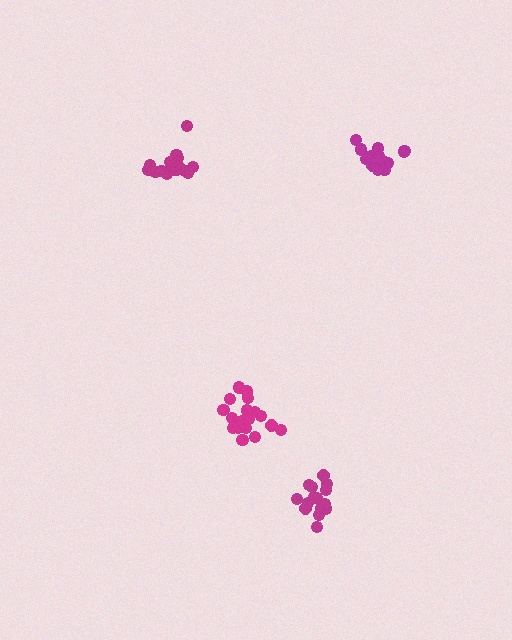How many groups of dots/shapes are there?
There are 4 groups.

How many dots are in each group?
Group 1: 15 dots, Group 2: 17 dots, Group 3: 18 dots, Group 4: 19 dots (69 total).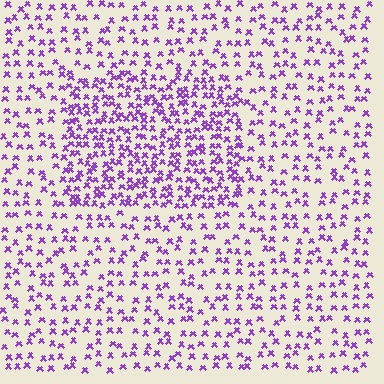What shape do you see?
I see a rectangle.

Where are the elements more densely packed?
The elements are more densely packed inside the rectangle boundary.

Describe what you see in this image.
The image contains small purple elements arranged at two different densities. A rectangle-shaped region is visible where the elements are more densely packed than the surrounding area.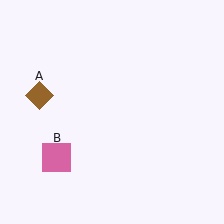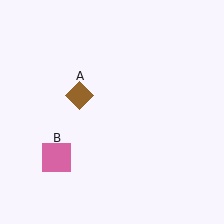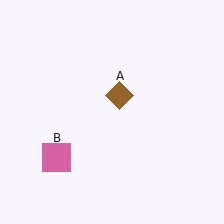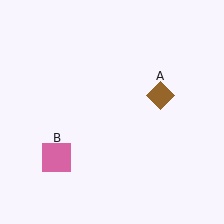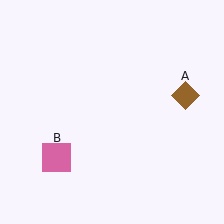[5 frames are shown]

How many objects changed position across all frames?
1 object changed position: brown diamond (object A).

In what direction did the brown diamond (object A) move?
The brown diamond (object A) moved right.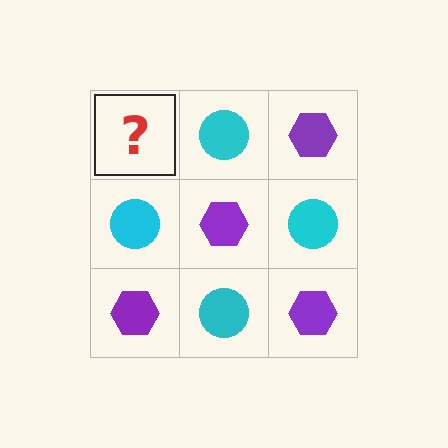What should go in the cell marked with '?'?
The missing cell should contain a purple hexagon.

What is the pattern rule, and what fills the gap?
The rule is that it alternates purple hexagon and cyan circle in a checkerboard pattern. The gap should be filled with a purple hexagon.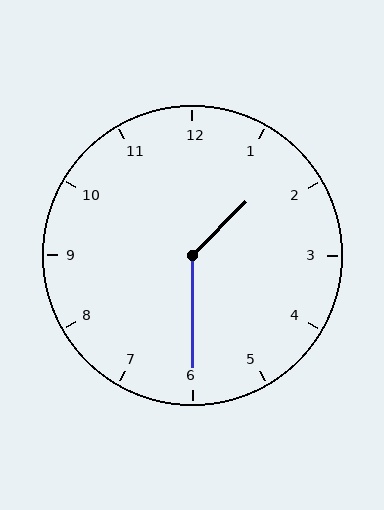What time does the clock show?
1:30.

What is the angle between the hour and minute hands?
Approximately 135 degrees.